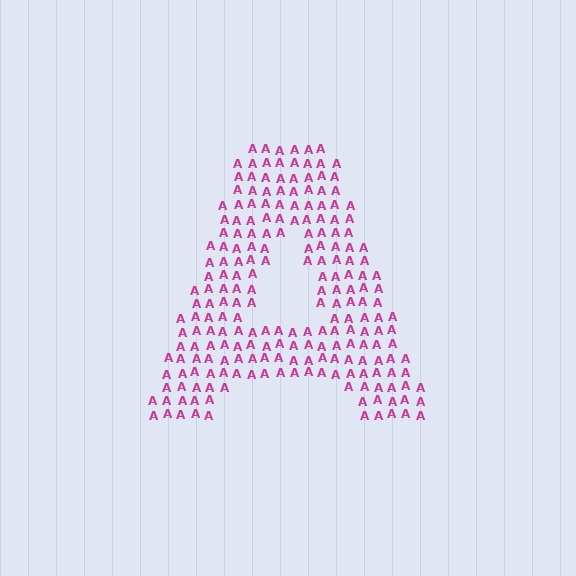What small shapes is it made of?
It is made of small letter A's.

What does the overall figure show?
The overall figure shows the letter A.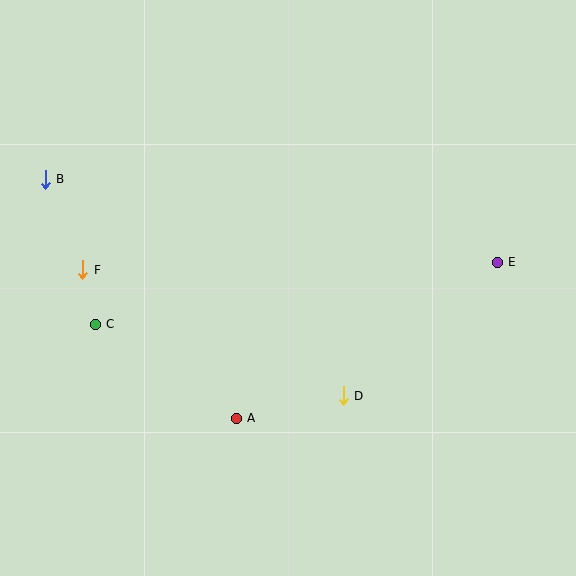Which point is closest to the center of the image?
Point D at (343, 396) is closest to the center.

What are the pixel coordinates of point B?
Point B is at (45, 179).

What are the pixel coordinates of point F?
Point F is at (83, 270).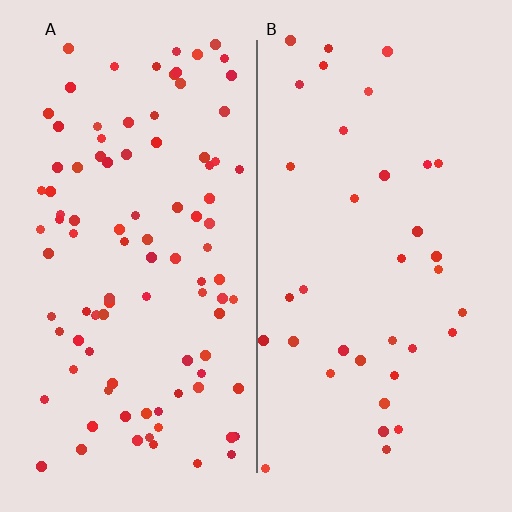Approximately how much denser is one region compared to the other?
Approximately 2.7× — region A over region B.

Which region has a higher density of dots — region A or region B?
A (the left).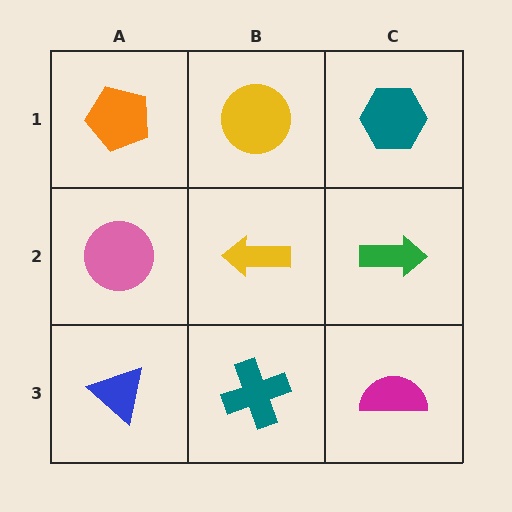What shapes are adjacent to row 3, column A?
A pink circle (row 2, column A), a teal cross (row 3, column B).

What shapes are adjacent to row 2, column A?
An orange pentagon (row 1, column A), a blue triangle (row 3, column A), a yellow arrow (row 2, column B).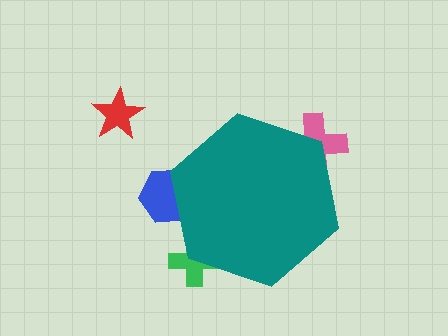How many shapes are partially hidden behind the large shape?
3 shapes are partially hidden.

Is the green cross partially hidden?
Yes, the green cross is partially hidden behind the teal hexagon.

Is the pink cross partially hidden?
Yes, the pink cross is partially hidden behind the teal hexagon.